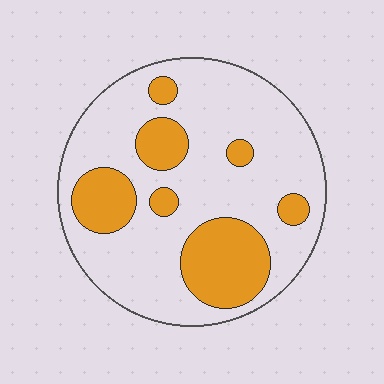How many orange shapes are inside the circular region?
7.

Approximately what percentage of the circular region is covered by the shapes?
Approximately 25%.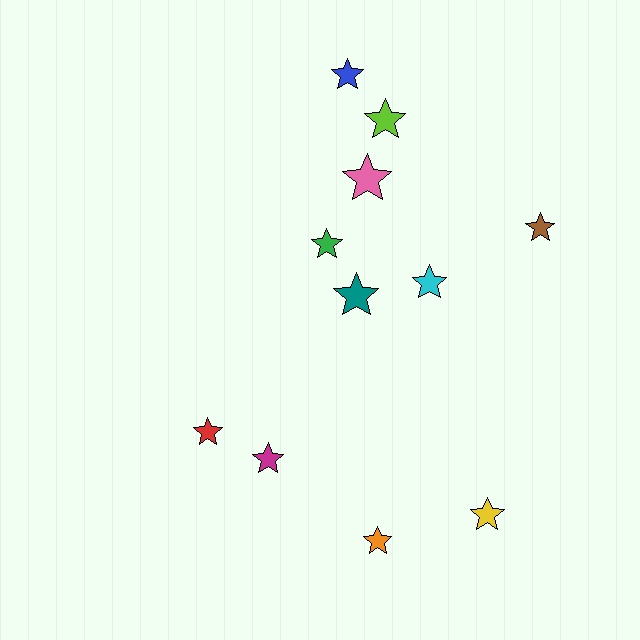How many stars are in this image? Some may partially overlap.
There are 11 stars.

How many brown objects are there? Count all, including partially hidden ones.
There is 1 brown object.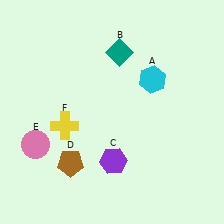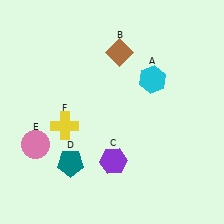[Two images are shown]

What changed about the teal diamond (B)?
In Image 1, B is teal. In Image 2, it changed to brown.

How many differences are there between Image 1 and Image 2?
There are 2 differences between the two images.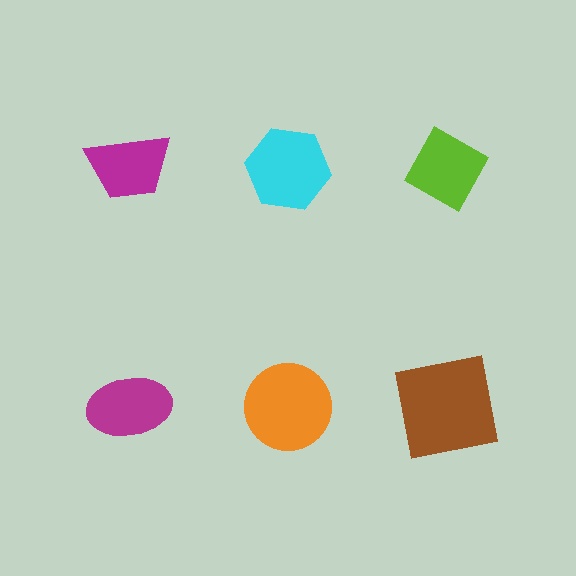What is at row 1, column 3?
A lime diamond.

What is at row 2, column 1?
A magenta ellipse.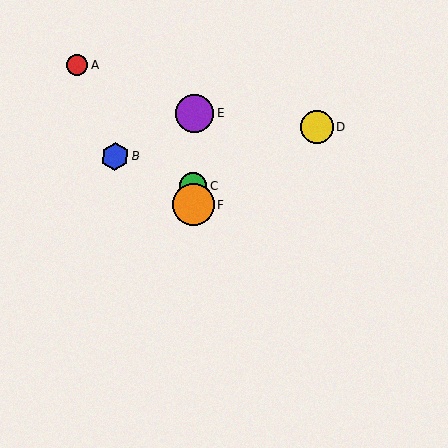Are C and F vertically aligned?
Yes, both are at x≈194.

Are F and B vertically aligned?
No, F is at x≈194 and B is at x≈115.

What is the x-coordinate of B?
Object B is at x≈115.